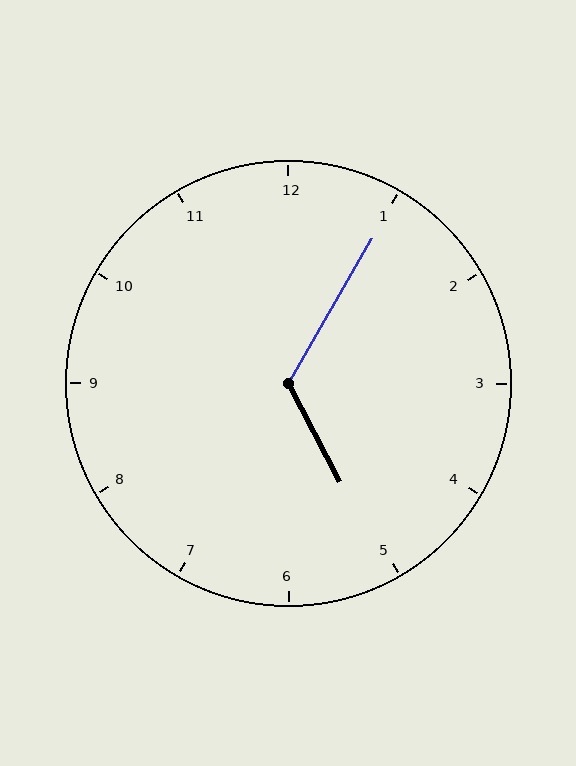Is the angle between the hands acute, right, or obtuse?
It is obtuse.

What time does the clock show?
5:05.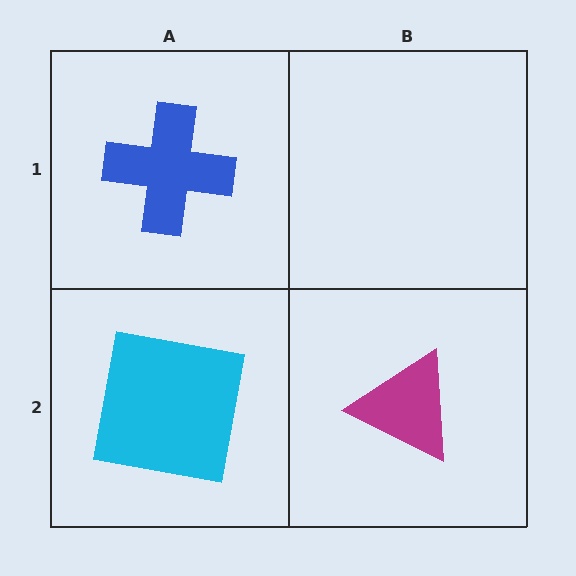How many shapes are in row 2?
2 shapes.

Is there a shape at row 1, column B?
No, that cell is empty.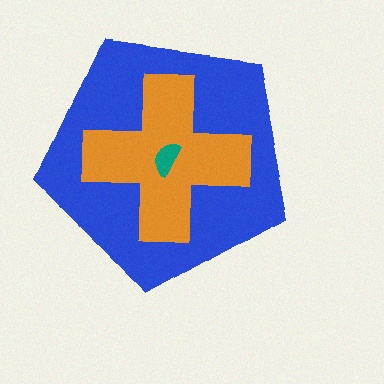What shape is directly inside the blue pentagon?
The orange cross.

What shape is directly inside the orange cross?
The teal semicircle.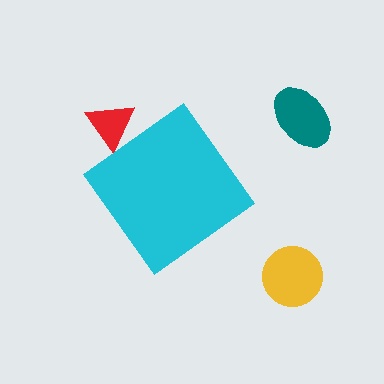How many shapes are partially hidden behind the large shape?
1 shape is partially hidden.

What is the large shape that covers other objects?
A cyan diamond.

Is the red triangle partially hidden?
Yes, the red triangle is partially hidden behind the cyan diamond.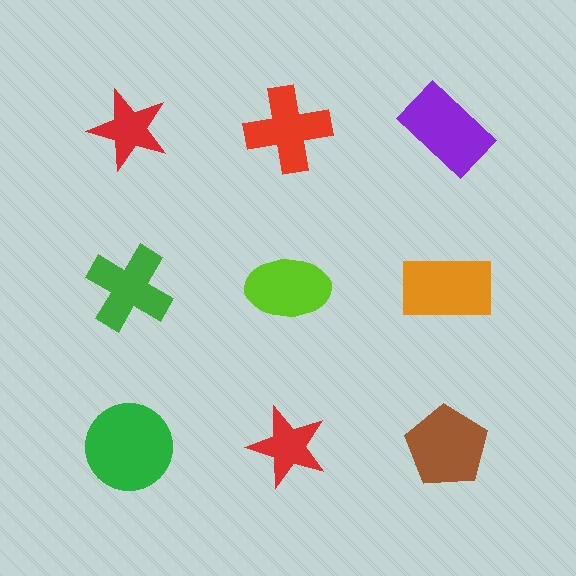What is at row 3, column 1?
A green circle.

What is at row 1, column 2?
A red cross.